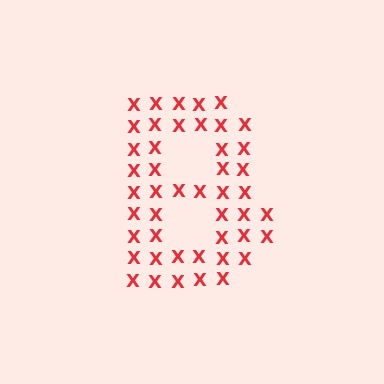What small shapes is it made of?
It is made of small letter X's.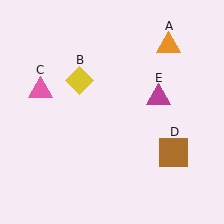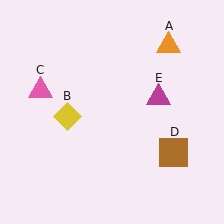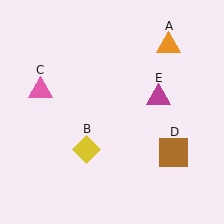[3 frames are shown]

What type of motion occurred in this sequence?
The yellow diamond (object B) rotated counterclockwise around the center of the scene.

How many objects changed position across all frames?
1 object changed position: yellow diamond (object B).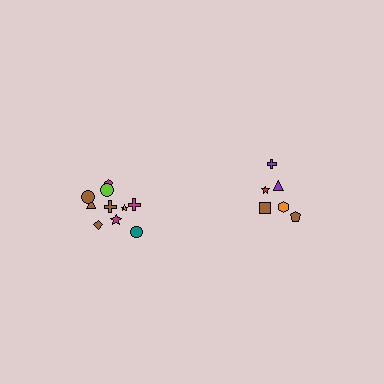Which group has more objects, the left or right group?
The left group.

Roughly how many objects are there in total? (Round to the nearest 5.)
Roughly 15 objects in total.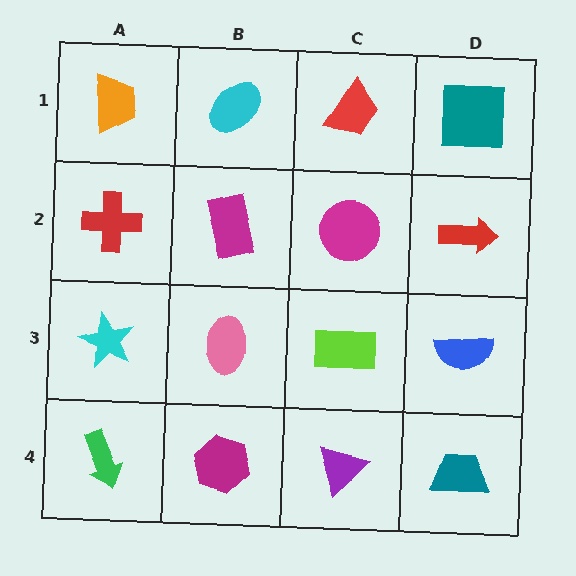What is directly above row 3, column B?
A magenta rectangle.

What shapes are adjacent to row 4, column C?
A lime rectangle (row 3, column C), a magenta hexagon (row 4, column B), a teal trapezoid (row 4, column D).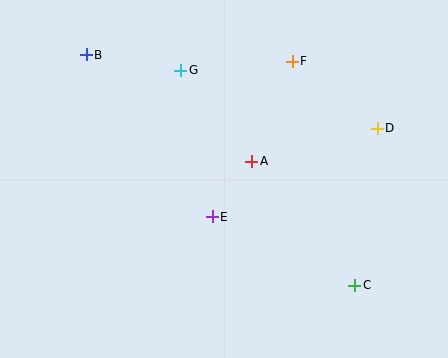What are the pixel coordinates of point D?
Point D is at (377, 128).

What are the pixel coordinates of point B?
Point B is at (86, 55).